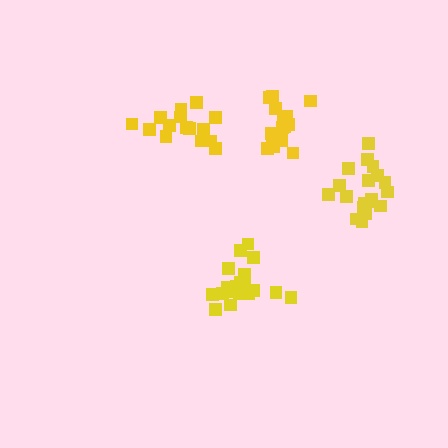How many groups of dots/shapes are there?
There are 4 groups.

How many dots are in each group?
Group 1: 15 dots, Group 2: 16 dots, Group 3: 21 dots, Group 4: 19 dots (71 total).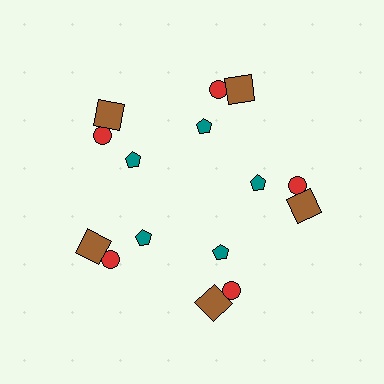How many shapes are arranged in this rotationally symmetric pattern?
There are 15 shapes, arranged in 5 groups of 3.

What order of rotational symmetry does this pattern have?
This pattern has 5-fold rotational symmetry.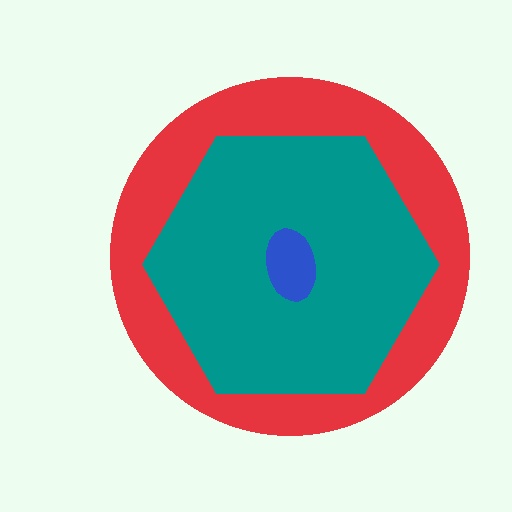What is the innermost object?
The blue ellipse.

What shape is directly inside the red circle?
The teal hexagon.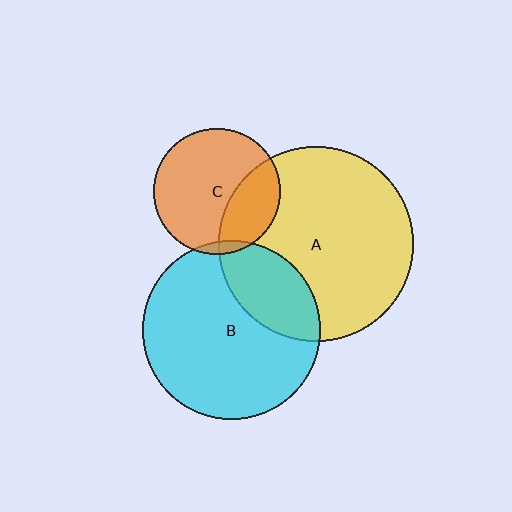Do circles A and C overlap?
Yes.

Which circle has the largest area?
Circle A (yellow).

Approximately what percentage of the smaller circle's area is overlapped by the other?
Approximately 30%.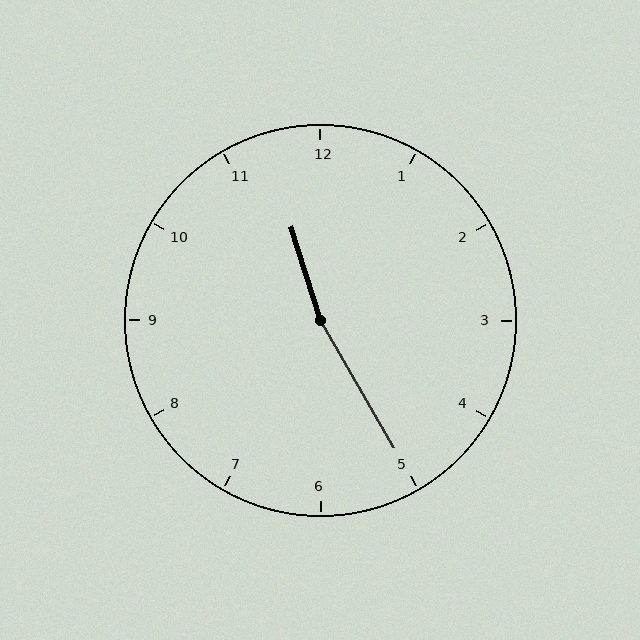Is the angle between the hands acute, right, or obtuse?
It is obtuse.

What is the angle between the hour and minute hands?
Approximately 168 degrees.